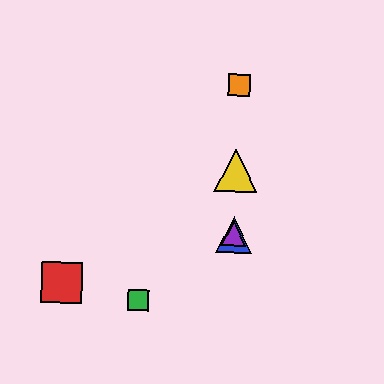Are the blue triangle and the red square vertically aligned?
No, the blue triangle is at x≈234 and the red square is at x≈62.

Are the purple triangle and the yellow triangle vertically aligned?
Yes, both are at x≈234.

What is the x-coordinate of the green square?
The green square is at x≈138.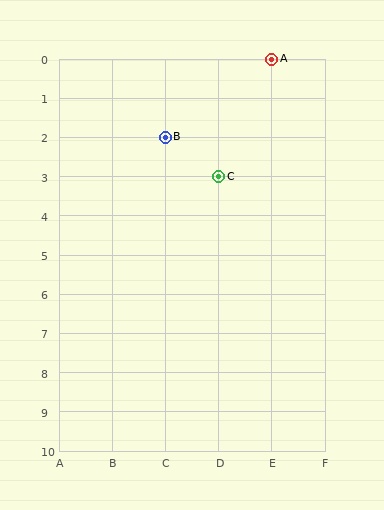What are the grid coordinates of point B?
Point B is at grid coordinates (C, 2).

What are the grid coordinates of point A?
Point A is at grid coordinates (E, 0).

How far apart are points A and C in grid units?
Points A and C are 1 column and 3 rows apart (about 3.2 grid units diagonally).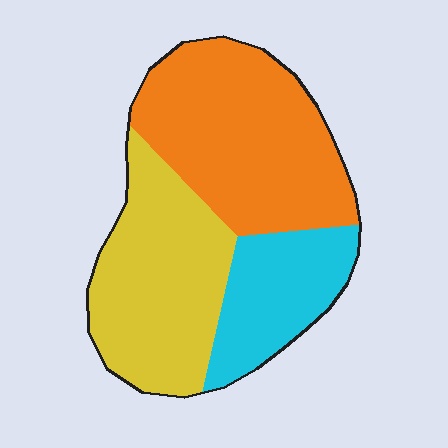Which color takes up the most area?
Orange, at roughly 45%.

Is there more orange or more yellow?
Orange.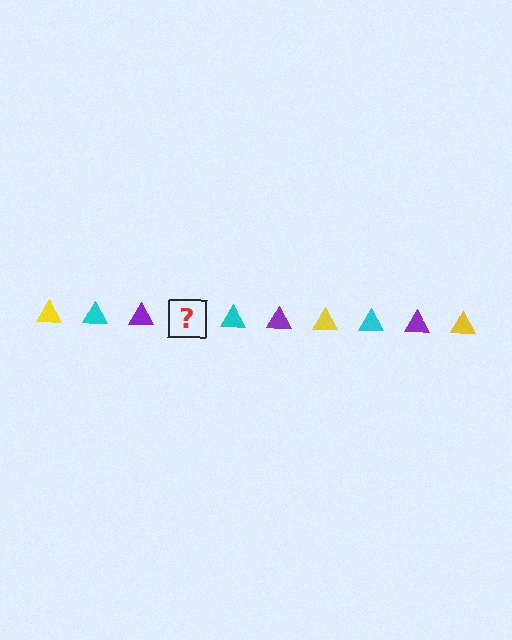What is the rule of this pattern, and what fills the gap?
The rule is that the pattern cycles through yellow, cyan, purple triangles. The gap should be filled with a yellow triangle.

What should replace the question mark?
The question mark should be replaced with a yellow triangle.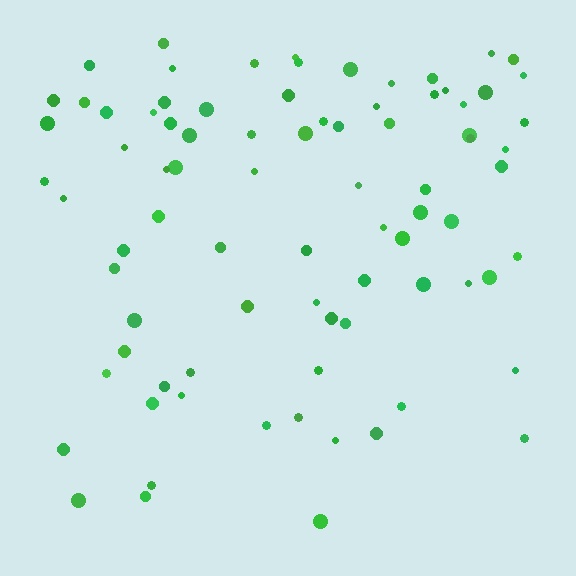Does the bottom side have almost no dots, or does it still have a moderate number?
Still a moderate number, just noticeably fewer than the top.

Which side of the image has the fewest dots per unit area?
The bottom.